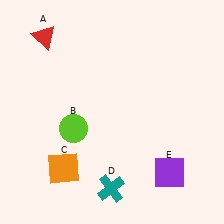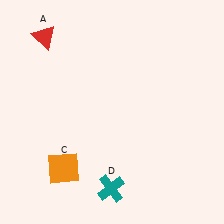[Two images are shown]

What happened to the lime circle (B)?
The lime circle (B) was removed in Image 2. It was in the bottom-left area of Image 1.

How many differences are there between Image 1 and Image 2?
There are 2 differences between the two images.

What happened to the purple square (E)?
The purple square (E) was removed in Image 2. It was in the bottom-right area of Image 1.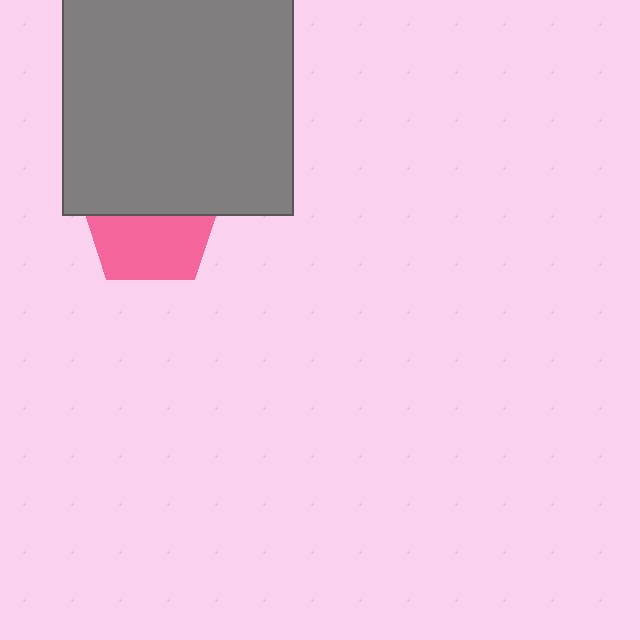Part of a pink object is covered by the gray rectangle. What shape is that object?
It is a pentagon.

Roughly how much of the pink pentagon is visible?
About half of it is visible (roughly 52%).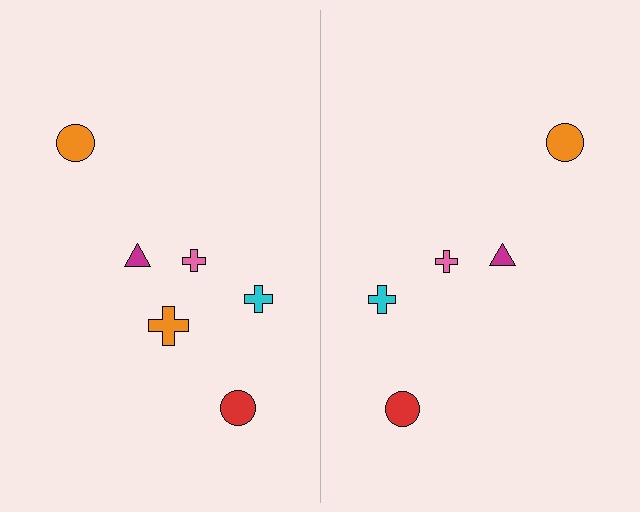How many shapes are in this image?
There are 11 shapes in this image.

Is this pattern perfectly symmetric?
No, the pattern is not perfectly symmetric. A orange cross is missing from the right side.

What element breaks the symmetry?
A orange cross is missing from the right side.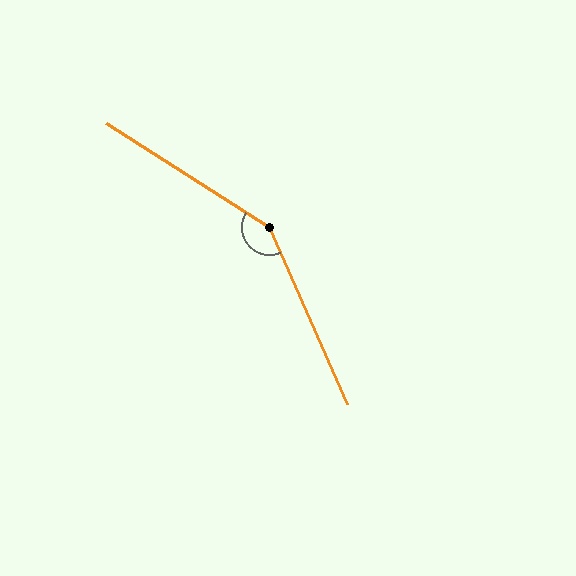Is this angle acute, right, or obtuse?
It is obtuse.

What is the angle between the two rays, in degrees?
Approximately 146 degrees.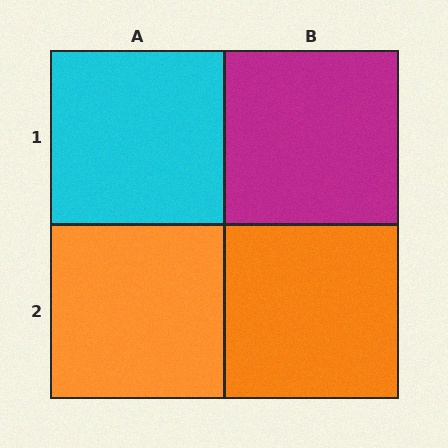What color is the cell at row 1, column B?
Magenta.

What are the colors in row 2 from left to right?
Orange, orange.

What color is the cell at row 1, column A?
Cyan.